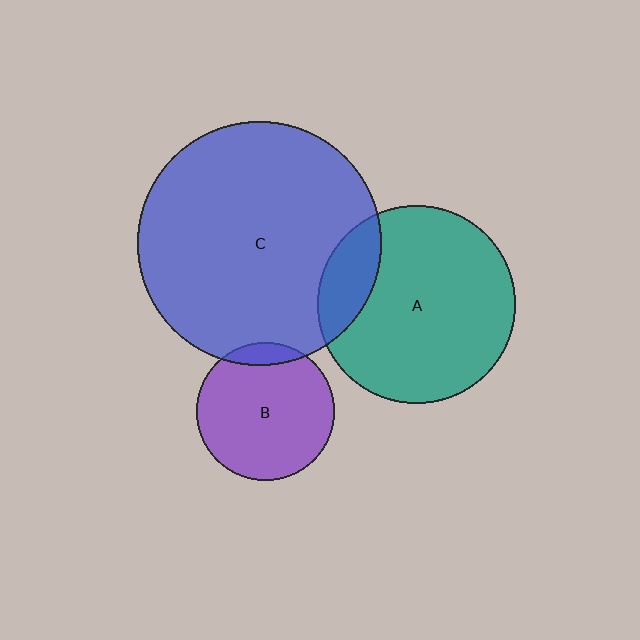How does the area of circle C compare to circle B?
Approximately 3.1 times.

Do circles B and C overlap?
Yes.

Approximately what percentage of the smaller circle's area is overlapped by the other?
Approximately 10%.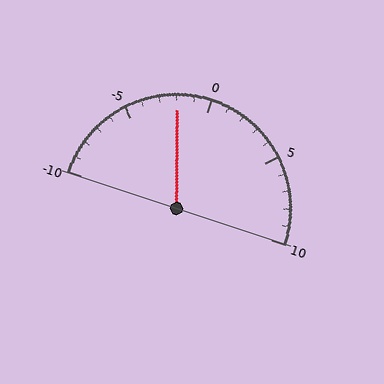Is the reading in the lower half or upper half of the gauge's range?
The reading is in the lower half of the range (-10 to 10).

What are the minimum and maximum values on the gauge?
The gauge ranges from -10 to 10.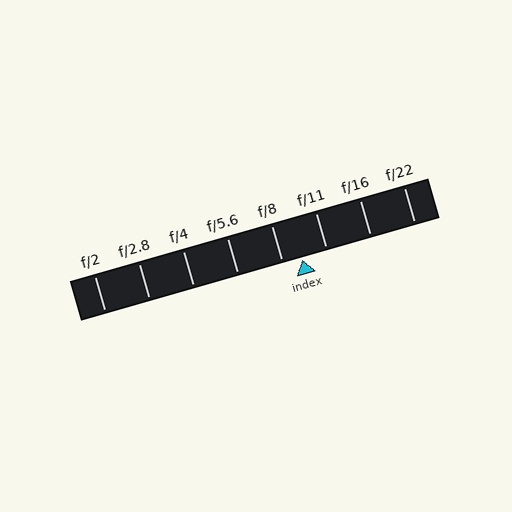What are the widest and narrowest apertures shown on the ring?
The widest aperture shown is f/2 and the narrowest is f/22.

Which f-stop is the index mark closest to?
The index mark is closest to f/8.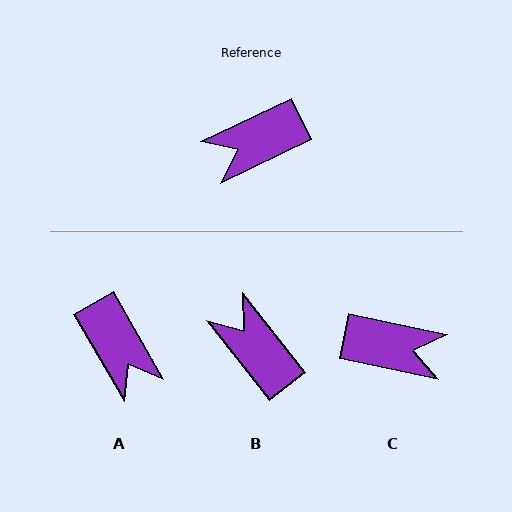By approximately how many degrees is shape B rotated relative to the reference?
Approximately 77 degrees clockwise.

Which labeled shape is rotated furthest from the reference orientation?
C, about 143 degrees away.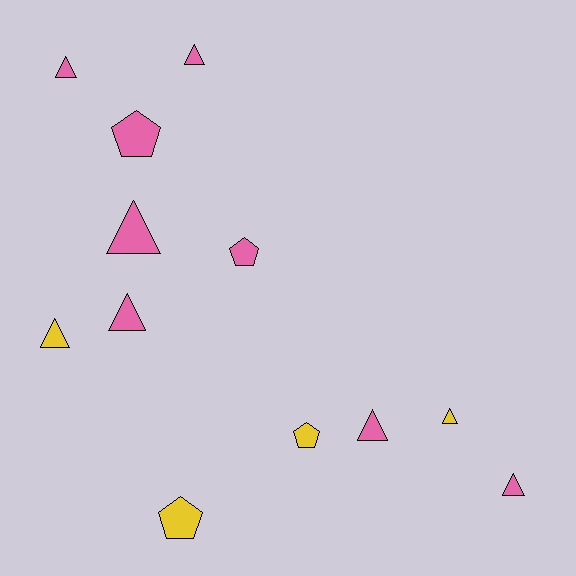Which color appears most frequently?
Pink, with 8 objects.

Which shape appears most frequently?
Triangle, with 8 objects.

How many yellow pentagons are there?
There are 2 yellow pentagons.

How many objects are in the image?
There are 12 objects.